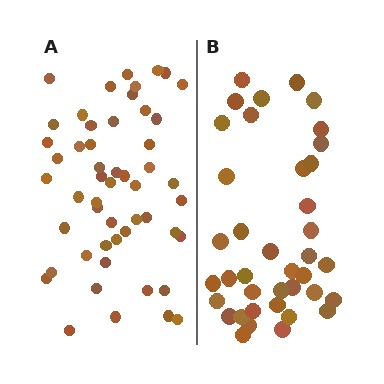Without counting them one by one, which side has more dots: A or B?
Region A (the left region) has more dots.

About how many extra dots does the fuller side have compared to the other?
Region A has approximately 15 more dots than region B.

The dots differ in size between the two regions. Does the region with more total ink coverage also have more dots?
No. Region B has more total ink coverage because its dots are larger, but region A actually contains more individual dots. Total area can be misleading — the number of items is what matters here.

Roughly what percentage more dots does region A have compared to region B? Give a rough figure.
About 35% more.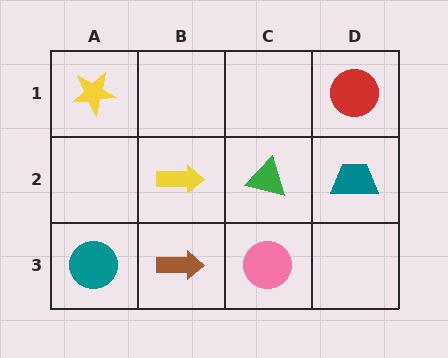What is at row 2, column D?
A teal trapezoid.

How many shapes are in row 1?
2 shapes.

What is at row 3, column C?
A pink circle.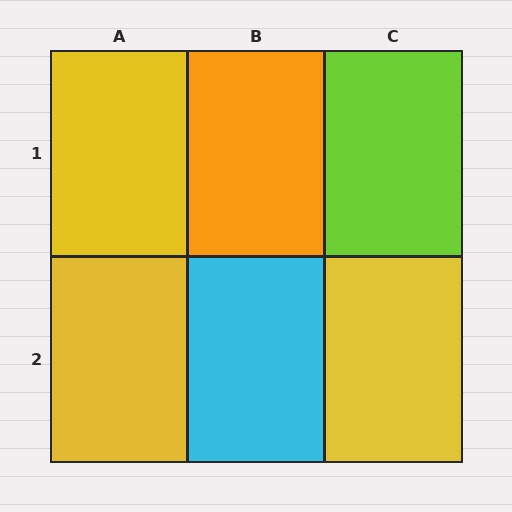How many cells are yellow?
3 cells are yellow.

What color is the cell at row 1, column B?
Orange.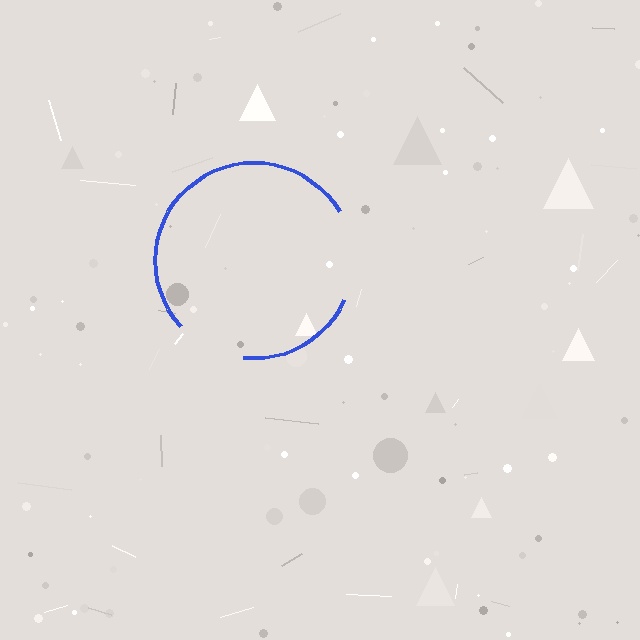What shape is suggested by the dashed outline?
The dashed outline suggests a circle.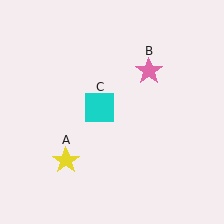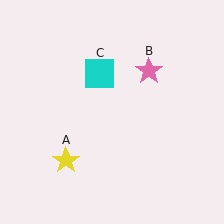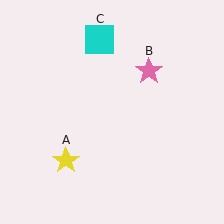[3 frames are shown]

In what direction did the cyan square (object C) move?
The cyan square (object C) moved up.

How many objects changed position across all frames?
1 object changed position: cyan square (object C).